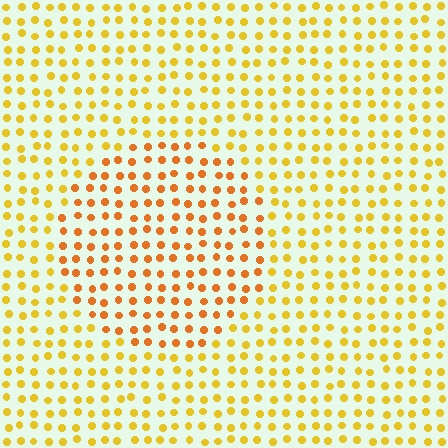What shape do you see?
I see a circle.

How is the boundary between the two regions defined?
The boundary is defined purely by a slight shift in hue (about 26 degrees). Spacing, size, and orientation are identical on both sides.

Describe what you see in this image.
The image is filled with small yellow elements in a uniform arrangement. A circle-shaped region is visible where the elements are tinted to a slightly different hue, forming a subtle color boundary.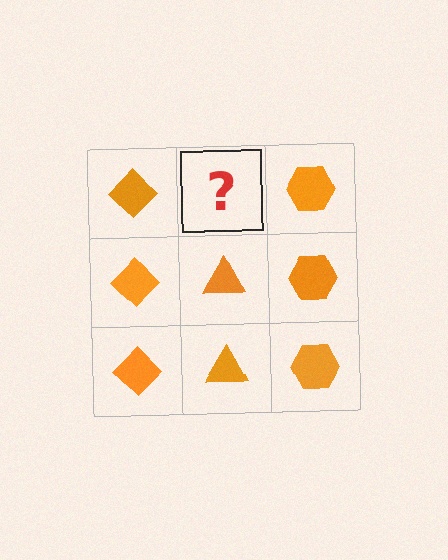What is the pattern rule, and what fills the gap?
The rule is that each column has a consistent shape. The gap should be filled with an orange triangle.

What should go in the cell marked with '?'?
The missing cell should contain an orange triangle.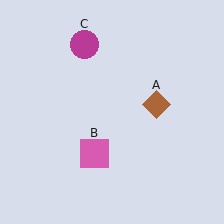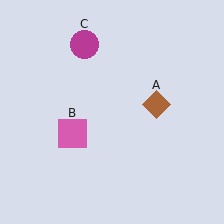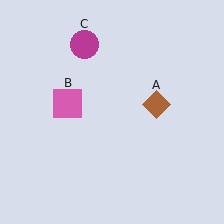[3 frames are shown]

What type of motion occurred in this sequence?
The pink square (object B) rotated clockwise around the center of the scene.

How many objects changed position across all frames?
1 object changed position: pink square (object B).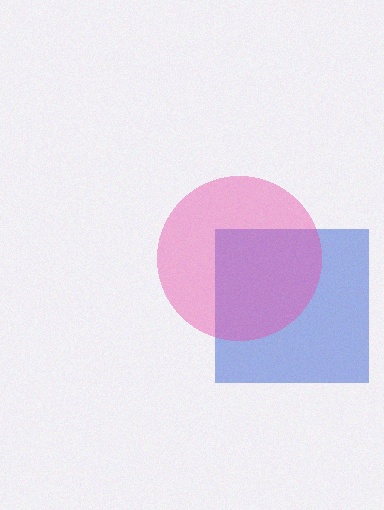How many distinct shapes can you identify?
There are 2 distinct shapes: a blue square, a pink circle.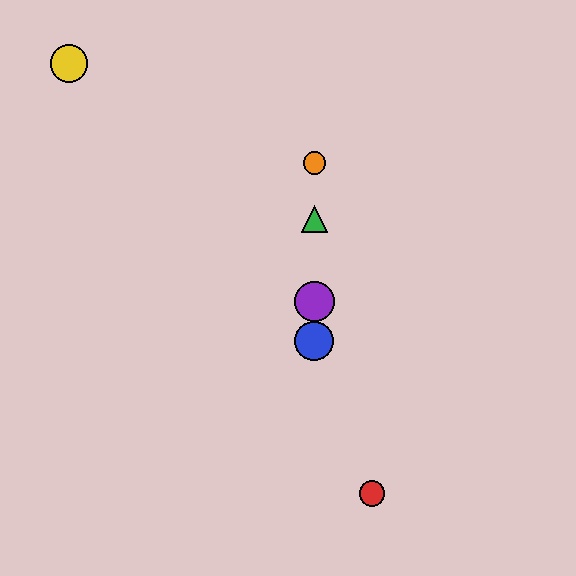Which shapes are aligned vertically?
The blue circle, the green triangle, the purple circle, the orange circle are aligned vertically.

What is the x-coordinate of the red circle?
The red circle is at x≈372.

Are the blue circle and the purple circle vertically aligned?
Yes, both are at x≈314.